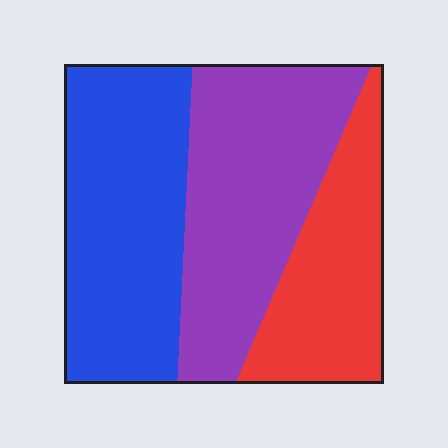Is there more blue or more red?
Blue.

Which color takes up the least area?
Red, at roughly 25%.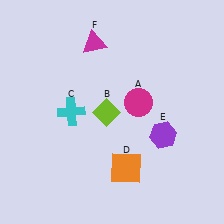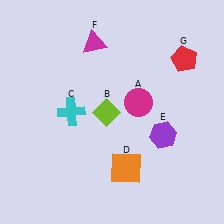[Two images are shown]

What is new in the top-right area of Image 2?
A red pentagon (G) was added in the top-right area of Image 2.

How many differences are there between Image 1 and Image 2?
There is 1 difference between the two images.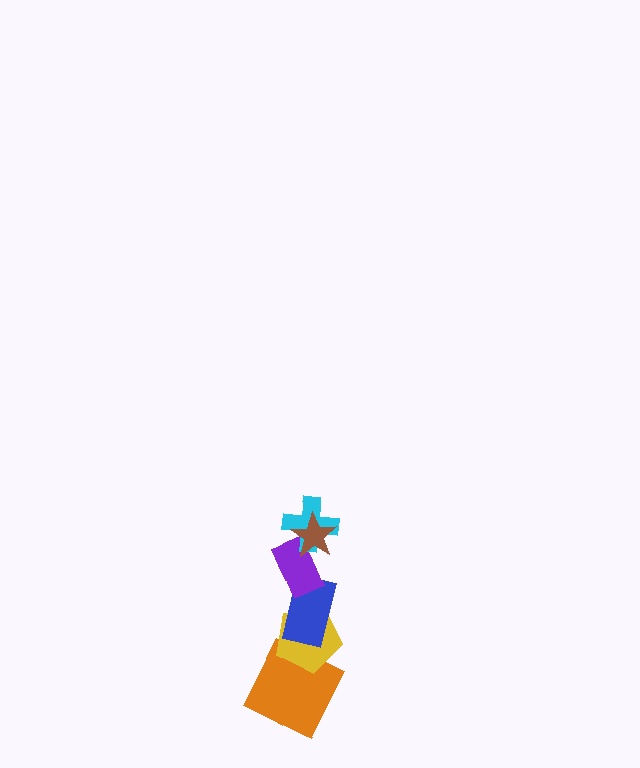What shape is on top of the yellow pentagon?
The blue rectangle is on top of the yellow pentagon.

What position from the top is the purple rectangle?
The purple rectangle is 3rd from the top.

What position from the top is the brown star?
The brown star is 1st from the top.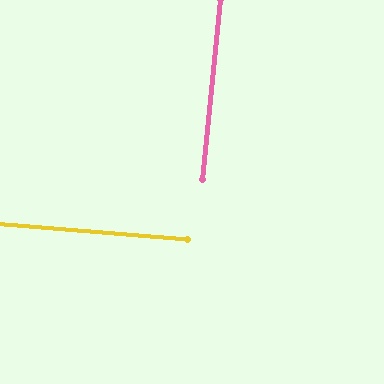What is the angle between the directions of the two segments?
Approximately 89 degrees.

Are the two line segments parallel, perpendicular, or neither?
Perpendicular — they meet at approximately 89°.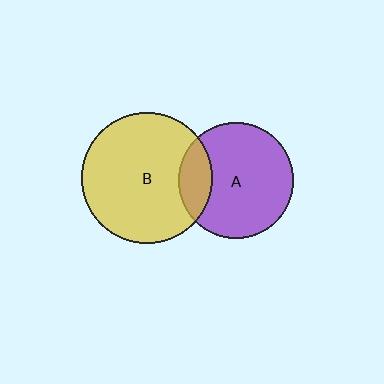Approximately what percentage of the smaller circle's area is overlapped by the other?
Approximately 20%.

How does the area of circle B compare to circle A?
Approximately 1.3 times.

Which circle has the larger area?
Circle B (yellow).